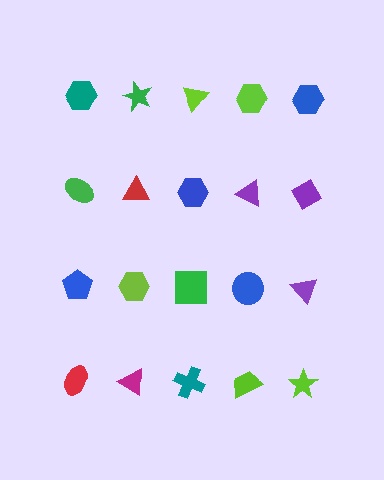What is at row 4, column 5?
A lime star.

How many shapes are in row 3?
5 shapes.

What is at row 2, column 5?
A purple diamond.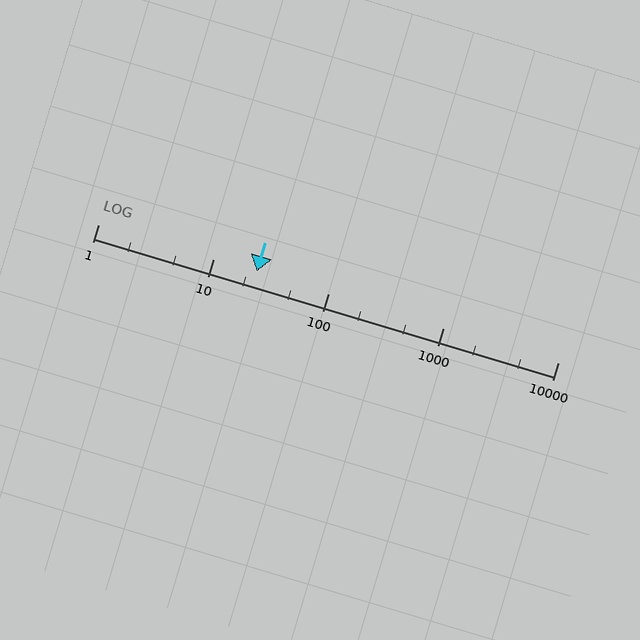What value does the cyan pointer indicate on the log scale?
The pointer indicates approximately 24.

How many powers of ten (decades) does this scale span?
The scale spans 4 decades, from 1 to 10000.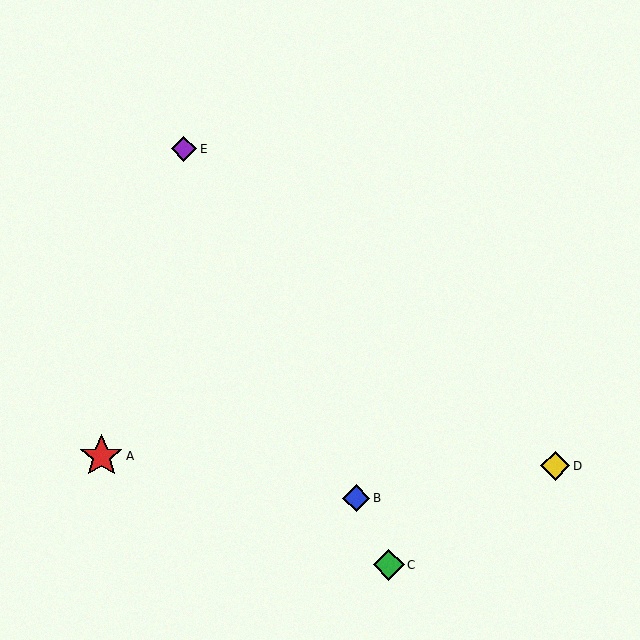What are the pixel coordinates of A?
Object A is at (101, 456).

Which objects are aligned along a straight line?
Objects B, C, E are aligned along a straight line.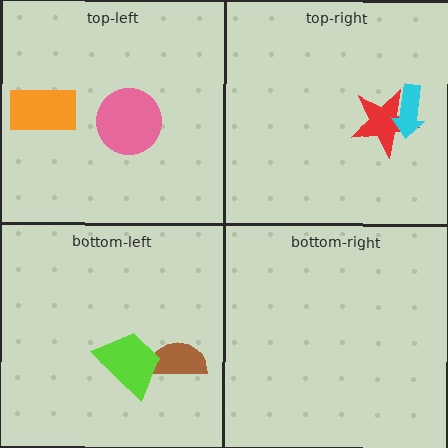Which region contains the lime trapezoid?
The bottom-left region.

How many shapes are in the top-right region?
2.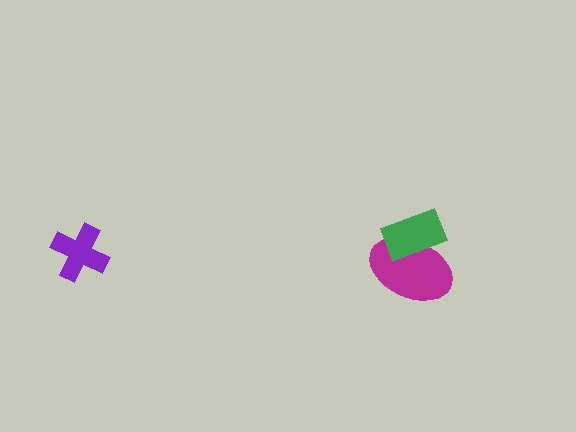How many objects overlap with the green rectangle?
1 object overlaps with the green rectangle.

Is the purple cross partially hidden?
No, no other shape covers it.